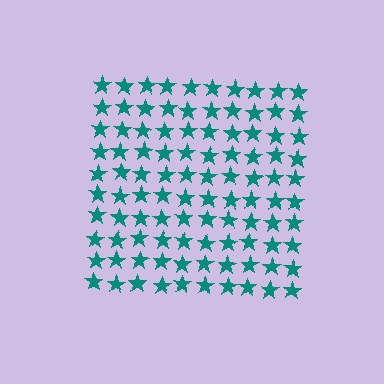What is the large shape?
The large shape is a square.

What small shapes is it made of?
It is made of small stars.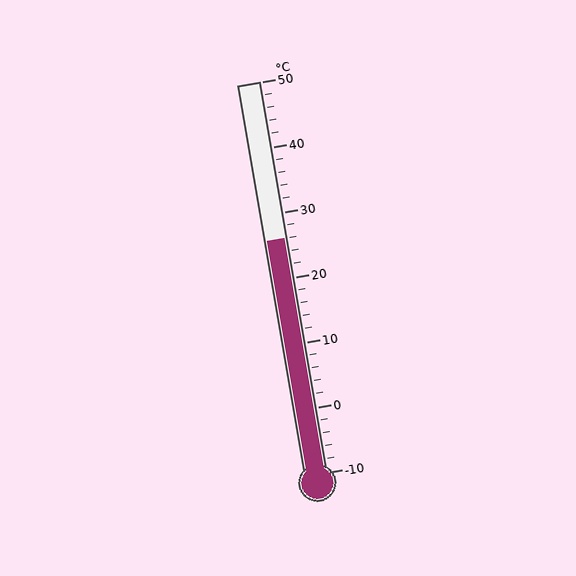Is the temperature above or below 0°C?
The temperature is above 0°C.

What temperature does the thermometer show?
The thermometer shows approximately 26°C.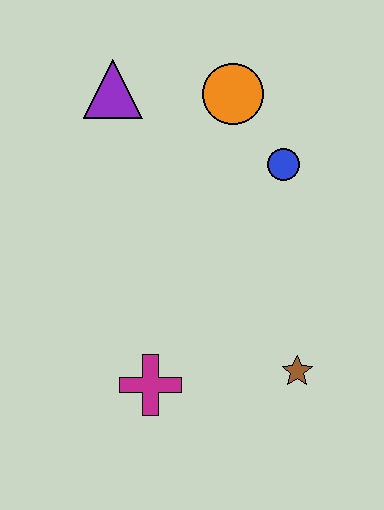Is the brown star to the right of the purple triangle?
Yes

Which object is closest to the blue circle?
The orange circle is closest to the blue circle.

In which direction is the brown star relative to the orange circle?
The brown star is below the orange circle.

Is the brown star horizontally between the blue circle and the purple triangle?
No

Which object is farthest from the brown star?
The purple triangle is farthest from the brown star.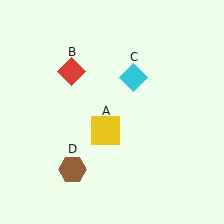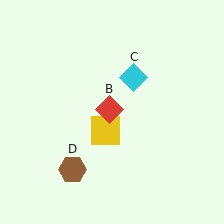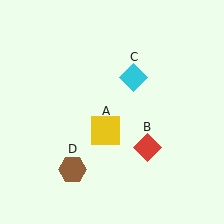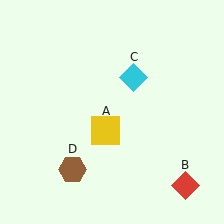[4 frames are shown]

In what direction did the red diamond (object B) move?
The red diamond (object B) moved down and to the right.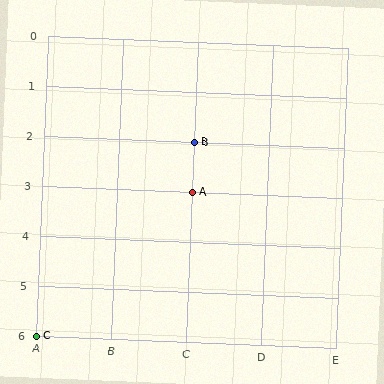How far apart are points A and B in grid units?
Points A and B are 1 row apart.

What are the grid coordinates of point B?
Point B is at grid coordinates (C, 2).